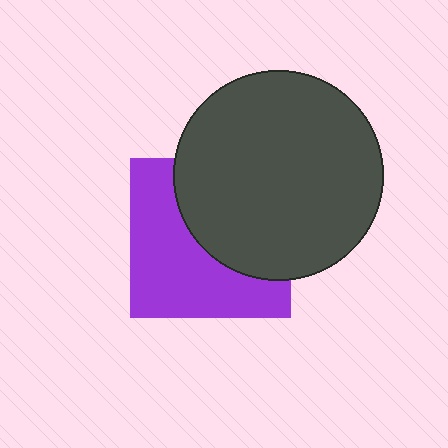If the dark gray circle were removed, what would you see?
You would see the complete purple square.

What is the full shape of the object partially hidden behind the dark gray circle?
The partially hidden object is a purple square.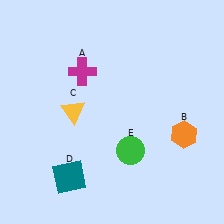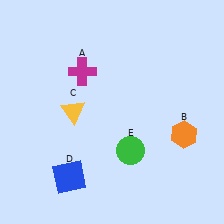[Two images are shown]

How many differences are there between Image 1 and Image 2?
There is 1 difference between the two images.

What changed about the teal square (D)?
In Image 1, D is teal. In Image 2, it changed to blue.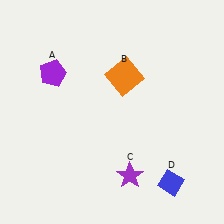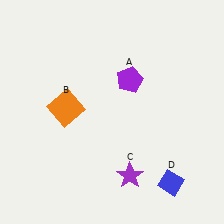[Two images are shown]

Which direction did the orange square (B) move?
The orange square (B) moved left.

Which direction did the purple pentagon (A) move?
The purple pentagon (A) moved right.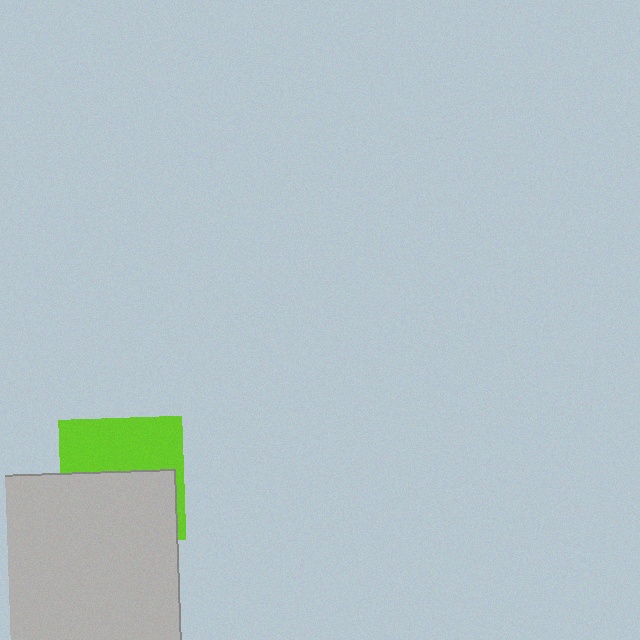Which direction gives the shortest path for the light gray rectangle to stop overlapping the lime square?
Moving down gives the shortest separation.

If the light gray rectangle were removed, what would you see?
You would see the complete lime square.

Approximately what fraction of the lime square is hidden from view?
Roughly 54% of the lime square is hidden behind the light gray rectangle.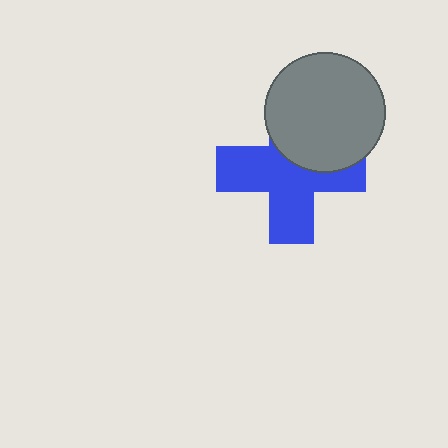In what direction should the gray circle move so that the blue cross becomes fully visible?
The gray circle should move up. That is the shortest direction to clear the overlap and leave the blue cross fully visible.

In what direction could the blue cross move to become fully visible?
The blue cross could move down. That would shift it out from behind the gray circle entirely.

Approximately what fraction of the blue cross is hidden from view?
Roughly 36% of the blue cross is hidden behind the gray circle.